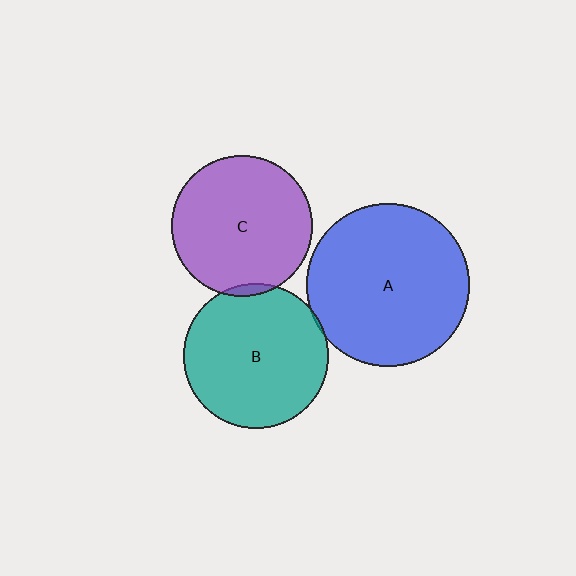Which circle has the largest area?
Circle A (blue).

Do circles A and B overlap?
Yes.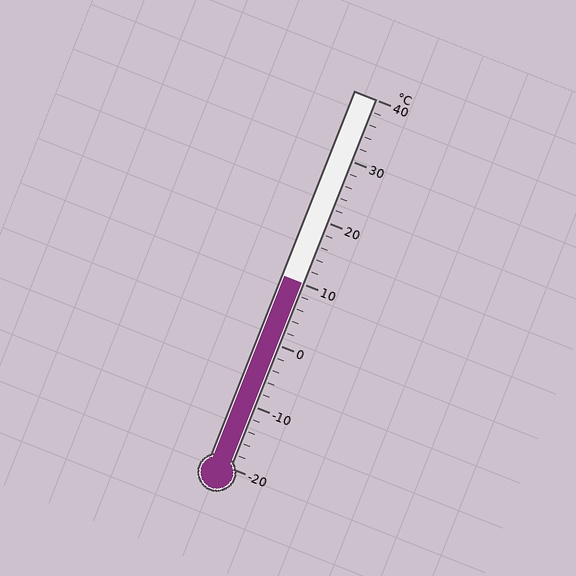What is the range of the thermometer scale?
The thermometer scale ranges from -20°C to 40°C.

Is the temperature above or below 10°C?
The temperature is at 10°C.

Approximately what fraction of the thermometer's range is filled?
The thermometer is filled to approximately 50% of its range.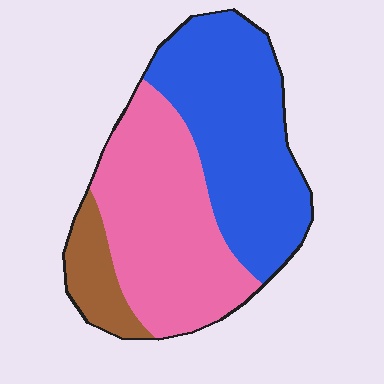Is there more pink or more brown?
Pink.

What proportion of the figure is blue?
Blue covers around 45% of the figure.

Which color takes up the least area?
Brown, at roughly 10%.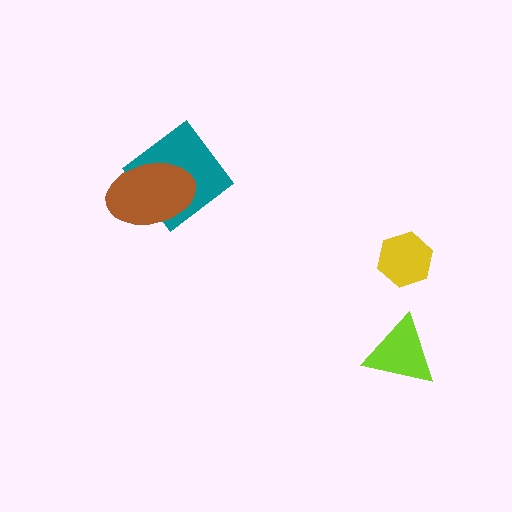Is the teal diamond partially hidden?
Yes, it is partially covered by another shape.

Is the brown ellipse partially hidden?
No, no other shape covers it.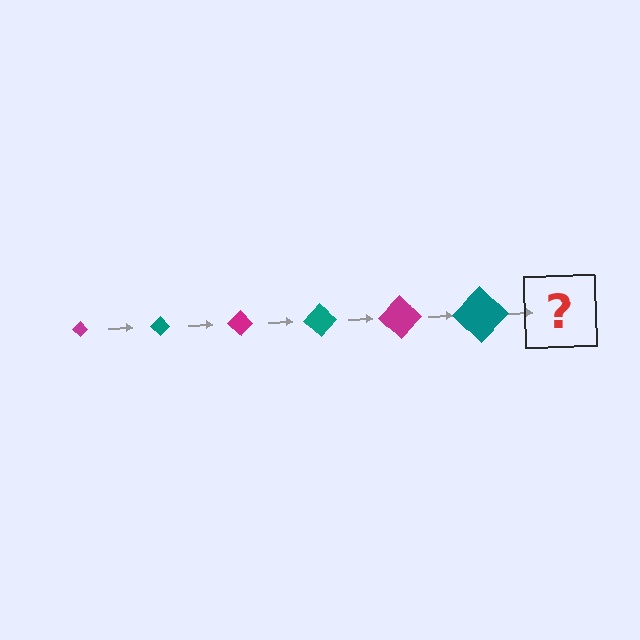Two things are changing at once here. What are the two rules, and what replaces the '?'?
The two rules are that the diamond grows larger each step and the color cycles through magenta and teal. The '?' should be a magenta diamond, larger than the previous one.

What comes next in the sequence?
The next element should be a magenta diamond, larger than the previous one.